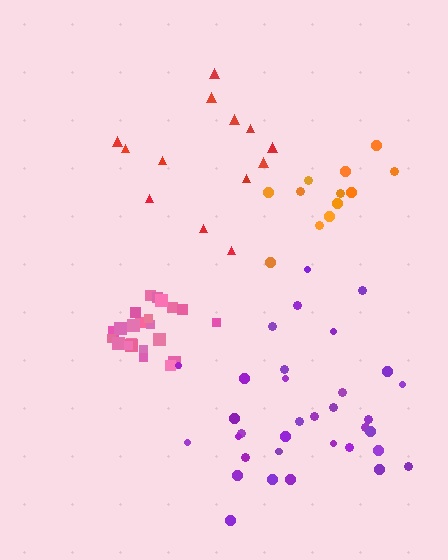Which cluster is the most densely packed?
Pink.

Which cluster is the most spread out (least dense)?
Red.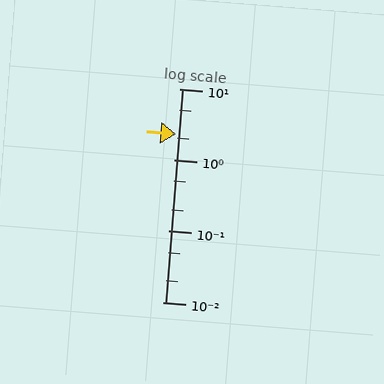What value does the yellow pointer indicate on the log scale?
The pointer indicates approximately 2.3.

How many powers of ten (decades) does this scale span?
The scale spans 3 decades, from 0.01 to 10.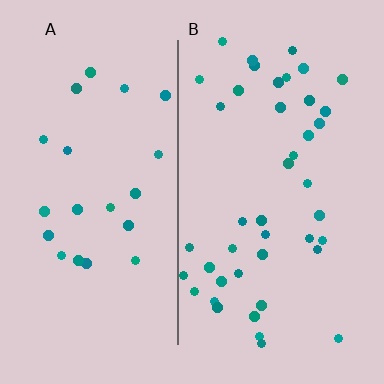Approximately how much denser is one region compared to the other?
Approximately 2.0× — region B over region A.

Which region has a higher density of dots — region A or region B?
B (the right).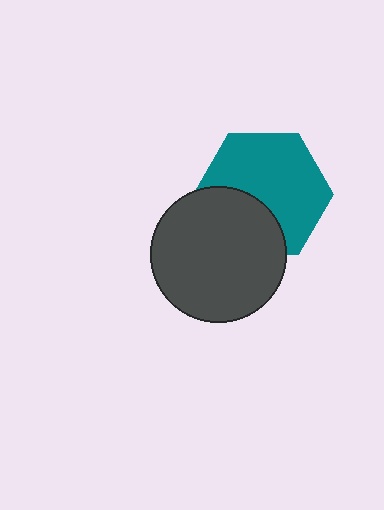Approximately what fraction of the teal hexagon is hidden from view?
Roughly 34% of the teal hexagon is hidden behind the dark gray circle.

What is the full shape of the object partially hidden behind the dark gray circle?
The partially hidden object is a teal hexagon.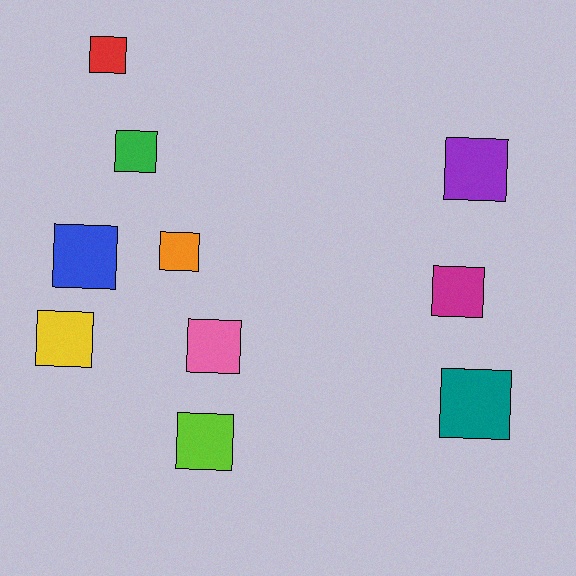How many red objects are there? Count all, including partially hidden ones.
There is 1 red object.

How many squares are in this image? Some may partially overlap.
There are 10 squares.